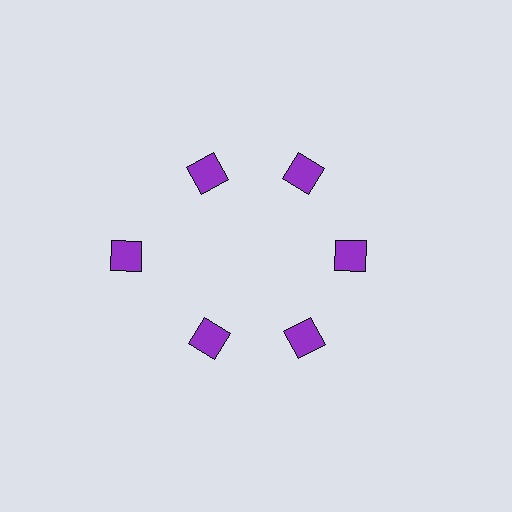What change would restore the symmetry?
The symmetry would be restored by moving it inward, back onto the ring so that all 6 diamonds sit at equal angles and equal distance from the center.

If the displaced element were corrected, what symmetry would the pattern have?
It would have 6-fold rotational symmetry — the pattern would map onto itself every 60 degrees.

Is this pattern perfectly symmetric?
No. The 6 purple diamonds are arranged in a ring, but one element near the 9 o'clock position is pushed outward from the center, breaking the 6-fold rotational symmetry.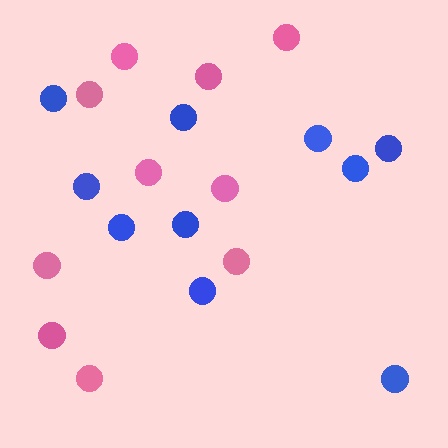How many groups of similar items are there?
There are 2 groups: one group of blue circles (10) and one group of pink circles (10).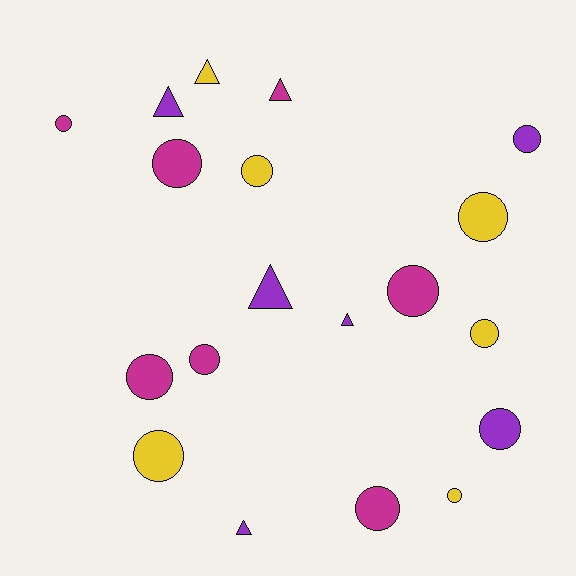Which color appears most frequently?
Magenta, with 7 objects.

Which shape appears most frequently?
Circle, with 13 objects.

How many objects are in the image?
There are 19 objects.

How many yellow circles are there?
There are 5 yellow circles.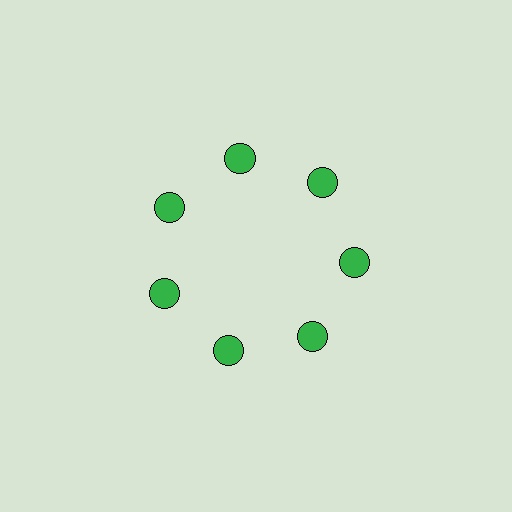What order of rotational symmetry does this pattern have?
This pattern has 7-fold rotational symmetry.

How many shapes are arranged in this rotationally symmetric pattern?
There are 7 shapes, arranged in 7 groups of 1.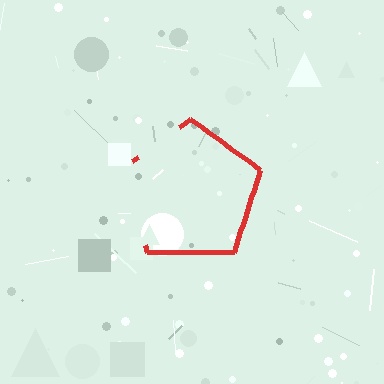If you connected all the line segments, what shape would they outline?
They would outline a pentagon.